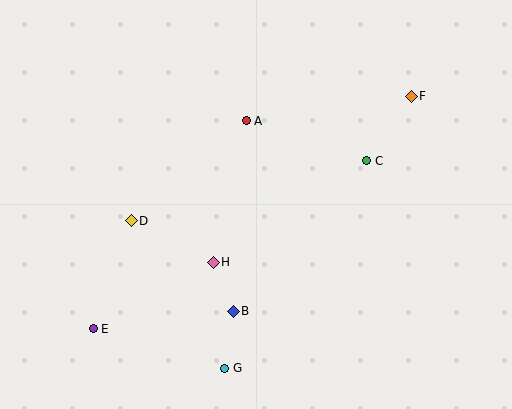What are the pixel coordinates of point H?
Point H is at (213, 263).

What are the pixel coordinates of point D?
Point D is at (131, 221).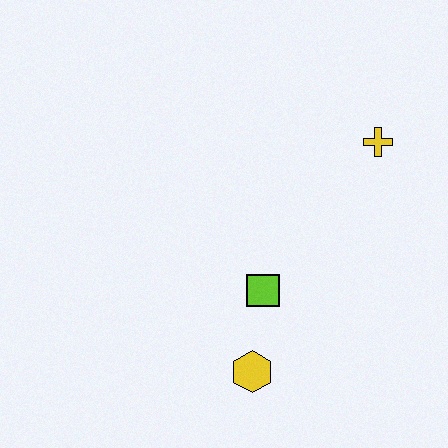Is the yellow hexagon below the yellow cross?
Yes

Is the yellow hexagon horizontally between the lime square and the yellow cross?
No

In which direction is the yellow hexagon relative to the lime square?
The yellow hexagon is below the lime square.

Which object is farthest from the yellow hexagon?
The yellow cross is farthest from the yellow hexagon.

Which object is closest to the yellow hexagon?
The lime square is closest to the yellow hexagon.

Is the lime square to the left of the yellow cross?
Yes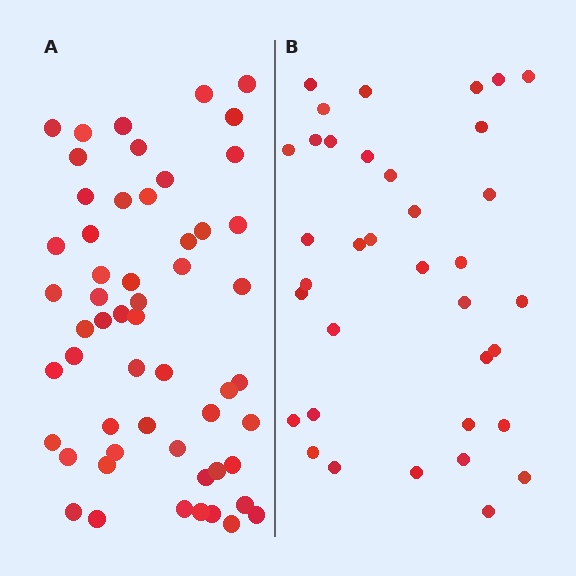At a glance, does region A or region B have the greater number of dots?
Region A (the left region) has more dots.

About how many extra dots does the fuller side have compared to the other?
Region A has approximately 20 more dots than region B.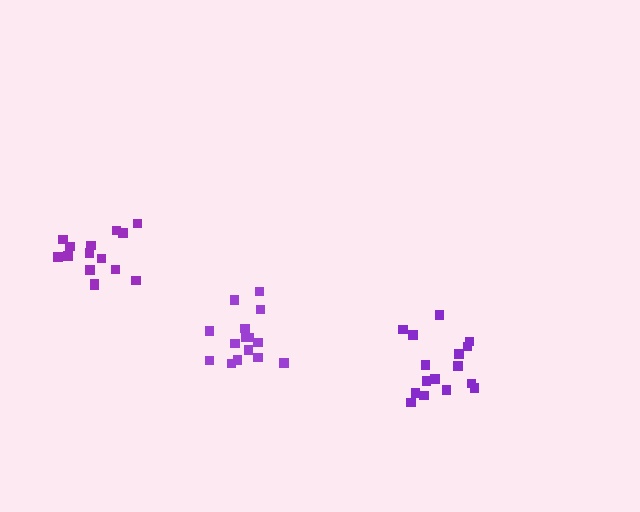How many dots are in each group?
Group 1: 16 dots, Group 2: 15 dots, Group 3: 15 dots (46 total).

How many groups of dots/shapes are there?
There are 3 groups.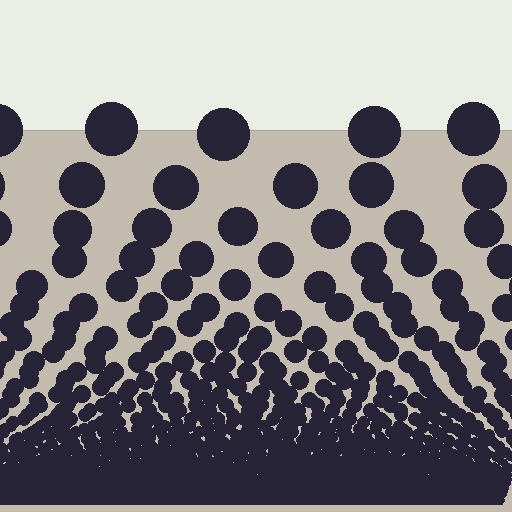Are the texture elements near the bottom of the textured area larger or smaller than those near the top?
Smaller. The gradient is inverted — elements near the bottom are smaller and denser.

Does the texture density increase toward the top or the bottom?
Density increases toward the bottom.